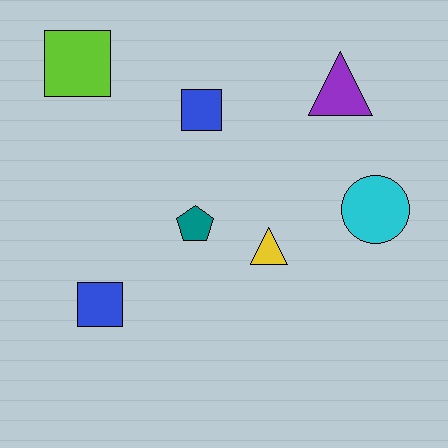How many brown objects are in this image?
There are no brown objects.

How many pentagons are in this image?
There is 1 pentagon.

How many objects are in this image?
There are 7 objects.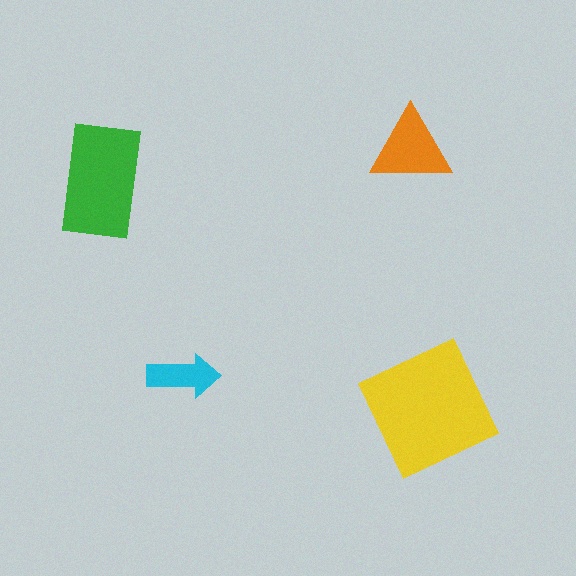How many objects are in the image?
There are 4 objects in the image.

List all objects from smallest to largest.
The cyan arrow, the orange triangle, the green rectangle, the yellow square.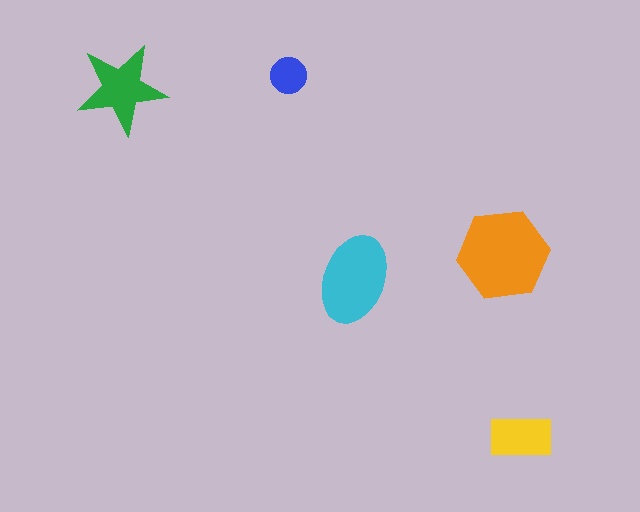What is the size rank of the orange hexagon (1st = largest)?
1st.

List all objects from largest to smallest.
The orange hexagon, the cyan ellipse, the green star, the yellow rectangle, the blue circle.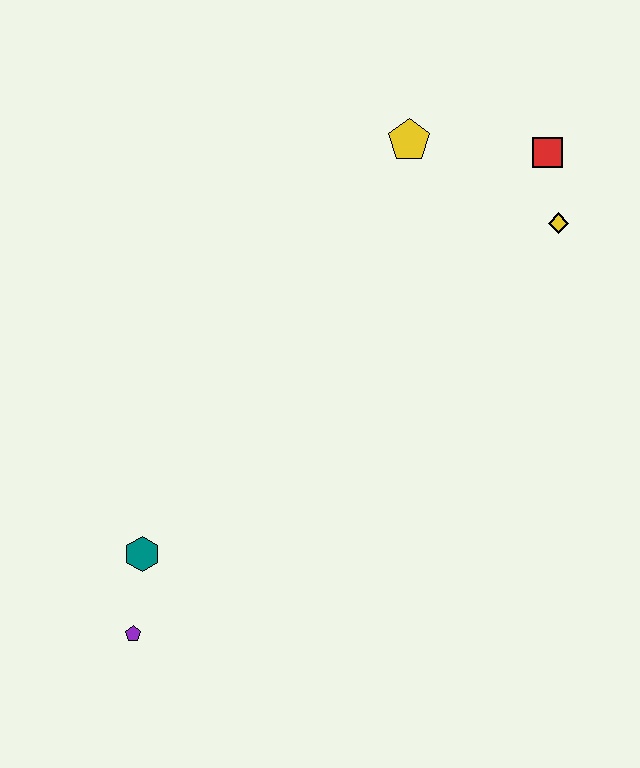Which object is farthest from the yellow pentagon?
The purple pentagon is farthest from the yellow pentagon.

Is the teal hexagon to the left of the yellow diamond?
Yes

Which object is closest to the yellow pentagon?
The red square is closest to the yellow pentagon.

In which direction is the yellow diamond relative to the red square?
The yellow diamond is below the red square.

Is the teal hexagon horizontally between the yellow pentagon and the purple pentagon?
Yes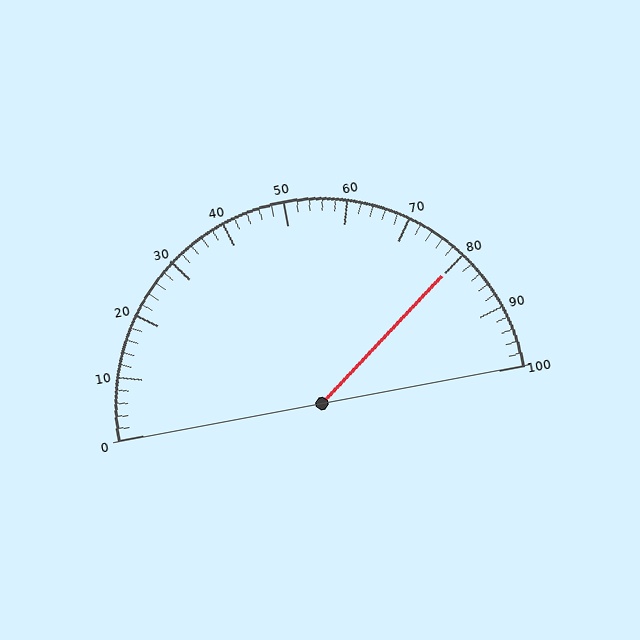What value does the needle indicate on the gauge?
The needle indicates approximately 80.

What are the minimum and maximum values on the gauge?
The gauge ranges from 0 to 100.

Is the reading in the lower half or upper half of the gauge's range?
The reading is in the upper half of the range (0 to 100).